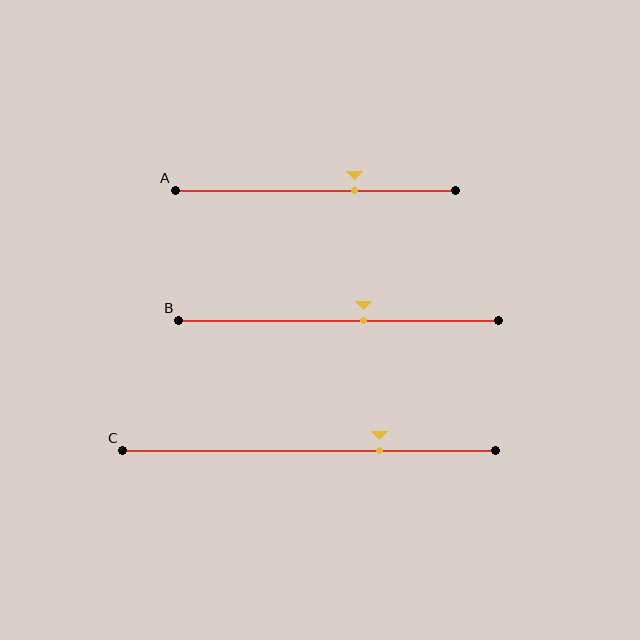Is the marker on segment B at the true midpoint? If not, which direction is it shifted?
No, the marker on segment B is shifted to the right by about 8% of the segment length.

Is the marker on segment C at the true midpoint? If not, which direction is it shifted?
No, the marker on segment C is shifted to the right by about 19% of the segment length.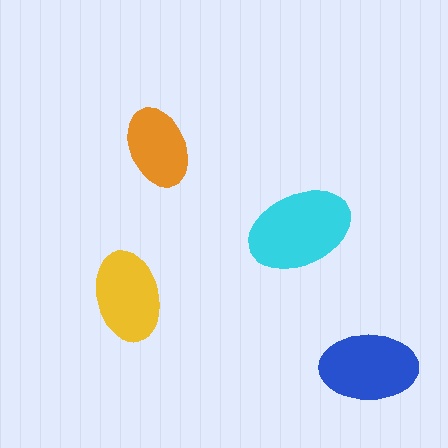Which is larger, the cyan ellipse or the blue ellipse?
The cyan one.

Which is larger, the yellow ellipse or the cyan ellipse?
The cyan one.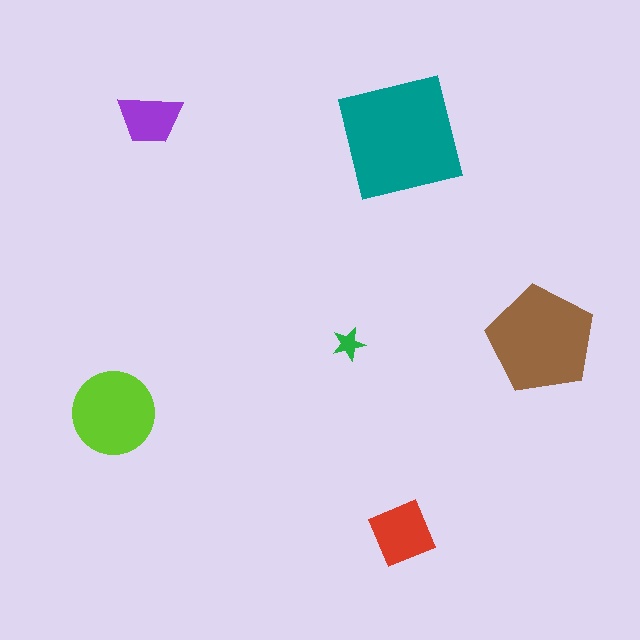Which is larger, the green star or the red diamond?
The red diamond.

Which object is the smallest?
The green star.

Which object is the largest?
The teal square.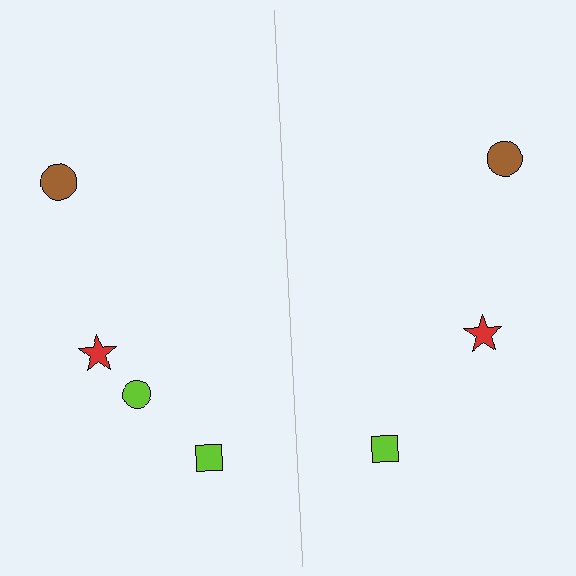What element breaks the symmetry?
A lime circle is missing from the right side.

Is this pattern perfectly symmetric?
No, the pattern is not perfectly symmetric. A lime circle is missing from the right side.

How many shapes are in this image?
There are 7 shapes in this image.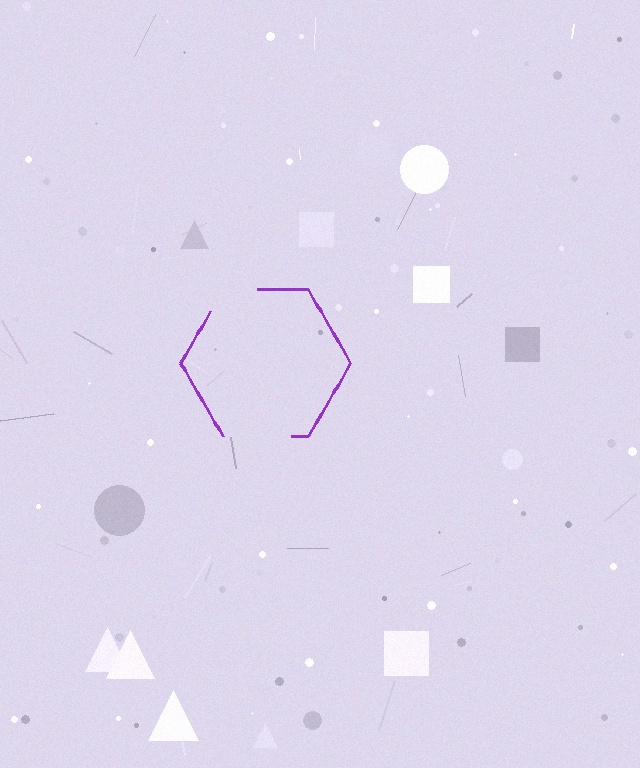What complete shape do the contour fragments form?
The contour fragments form a hexagon.